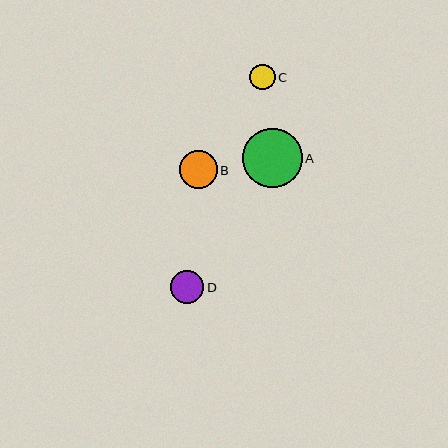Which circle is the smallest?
Circle C is the smallest with a size of approximately 25 pixels.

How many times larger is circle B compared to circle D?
Circle B is approximately 1.1 times the size of circle D.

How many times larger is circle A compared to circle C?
Circle A is approximately 2.4 times the size of circle C.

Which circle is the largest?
Circle A is the largest with a size of approximately 60 pixels.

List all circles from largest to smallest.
From largest to smallest: A, B, D, C.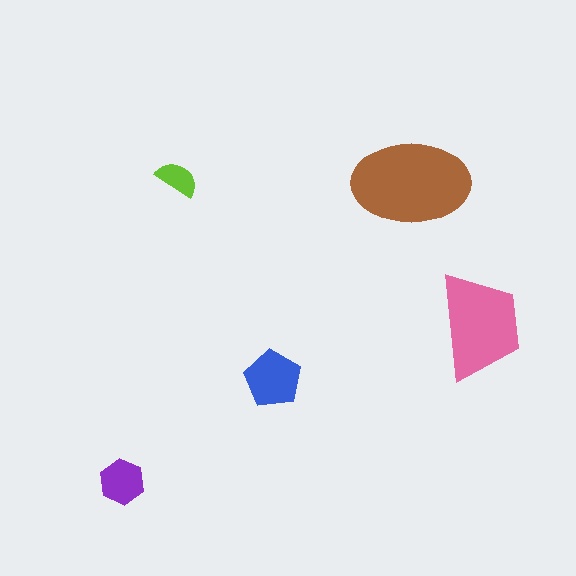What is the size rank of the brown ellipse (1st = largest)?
1st.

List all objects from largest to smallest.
The brown ellipse, the pink trapezoid, the blue pentagon, the purple hexagon, the lime semicircle.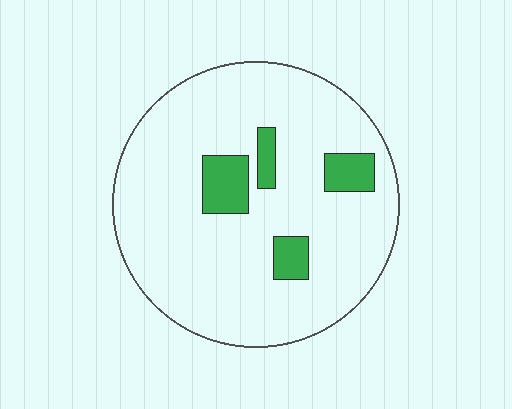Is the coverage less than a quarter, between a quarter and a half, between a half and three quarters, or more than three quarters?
Less than a quarter.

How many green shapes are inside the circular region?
4.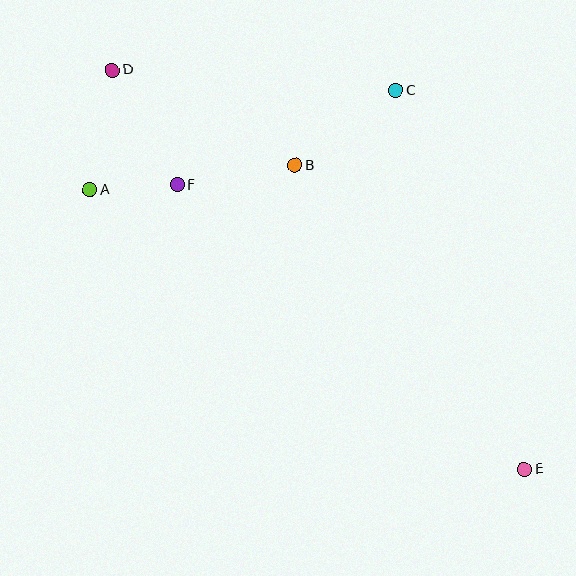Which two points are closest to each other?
Points A and F are closest to each other.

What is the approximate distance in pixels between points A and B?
The distance between A and B is approximately 207 pixels.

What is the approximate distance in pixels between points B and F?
The distance between B and F is approximately 120 pixels.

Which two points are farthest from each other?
Points D and E are farthest from each other.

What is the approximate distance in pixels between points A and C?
The distance between A and C is approximately 322 pixels.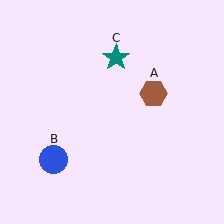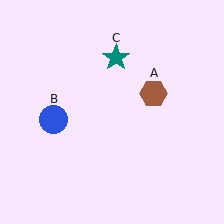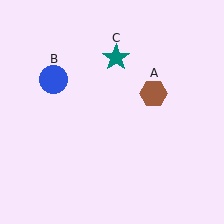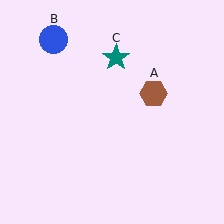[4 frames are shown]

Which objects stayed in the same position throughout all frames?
Brown hexagon (object A) and teal star (object C) remained stationary.